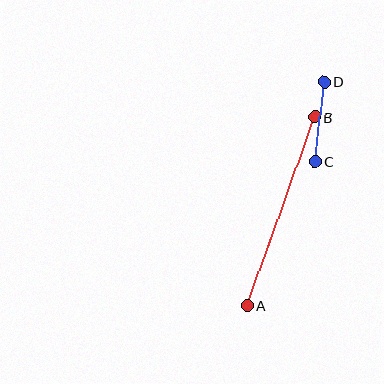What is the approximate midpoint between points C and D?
The midpoint is at approximately (320, 122) pixels.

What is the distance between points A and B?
The distance is approximately 200 pixels.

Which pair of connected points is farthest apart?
Points A and B are farthest apart.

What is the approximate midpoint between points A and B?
The midpoint is at approximately (281, 212) pixels.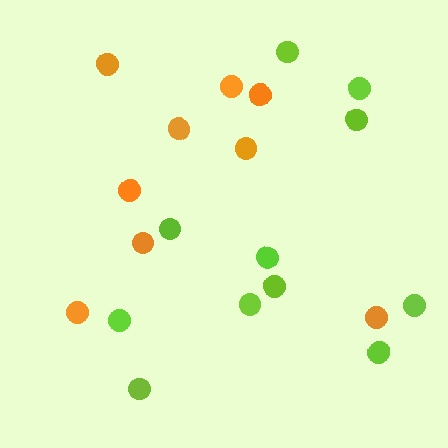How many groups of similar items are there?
There are 2 groups: one group of orange circles (9) and one group of lime circles (11).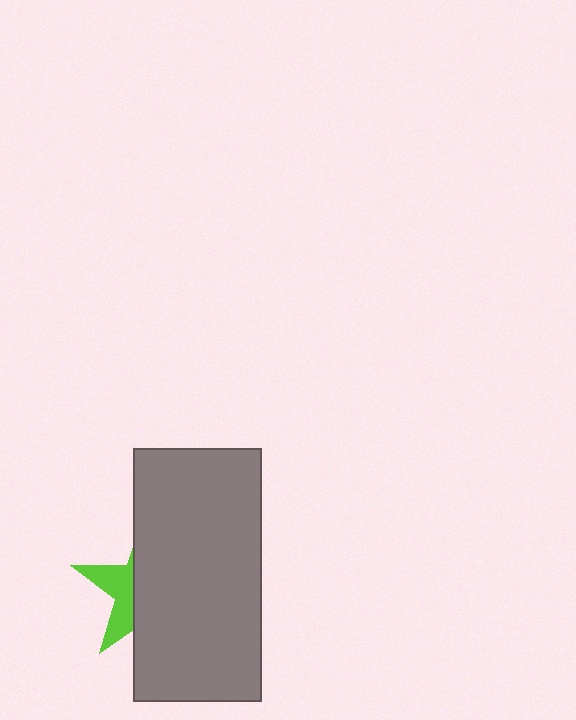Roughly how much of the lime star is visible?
A small part of it is visible (roughly 34%).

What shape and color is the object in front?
The object in front is a gray rectangle.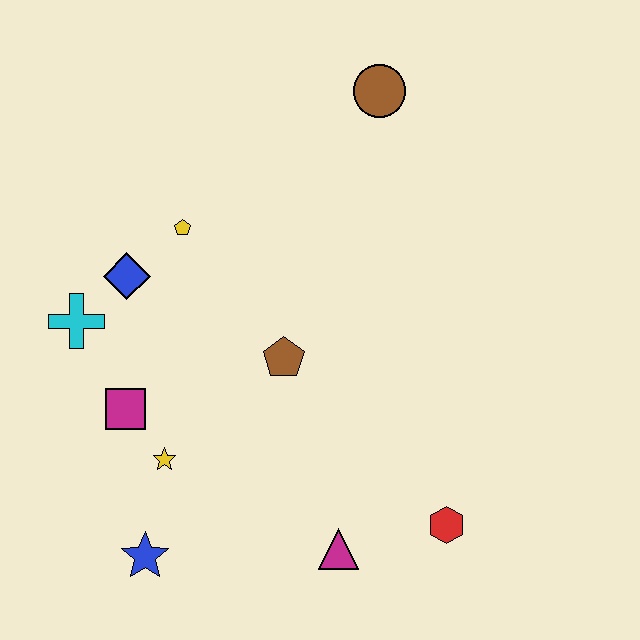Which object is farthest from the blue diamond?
The red hexagon is farthest from the blue diamond.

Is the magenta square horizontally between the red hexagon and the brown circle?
No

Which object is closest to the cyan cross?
The blue diamond is closest to the cyan cross.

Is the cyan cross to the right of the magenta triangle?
No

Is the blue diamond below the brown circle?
Yes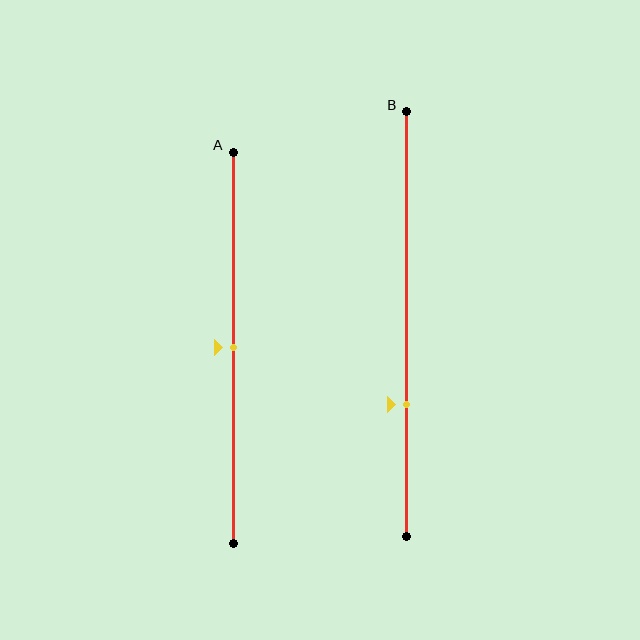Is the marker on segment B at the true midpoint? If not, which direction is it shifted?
No, the marker on segment B is shifted downward by about 19% of the segment length.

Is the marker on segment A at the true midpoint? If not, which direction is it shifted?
Yes, the marker on segment A is at the true midpoint.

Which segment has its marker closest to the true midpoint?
Segment A has its marker closest to the true midpoint.